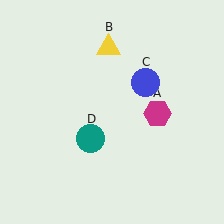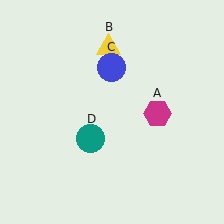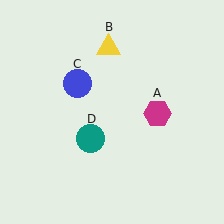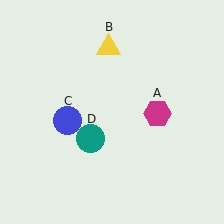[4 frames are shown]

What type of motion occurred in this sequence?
The blue circle (object C) rotated counterclockwise around the center of the scene.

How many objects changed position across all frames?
1 object changed position: blue circle (object C).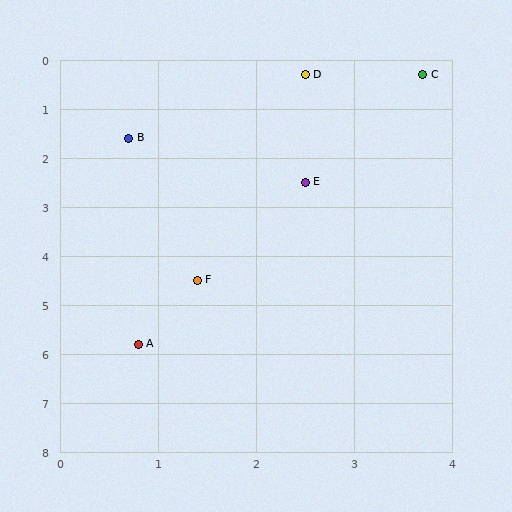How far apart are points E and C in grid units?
Points E and C are about 2.5 grid units apart.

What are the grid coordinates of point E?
Point E is at approximately (2.5, 2.5).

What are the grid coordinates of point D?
Point D is at approximately (2.5, 0.3).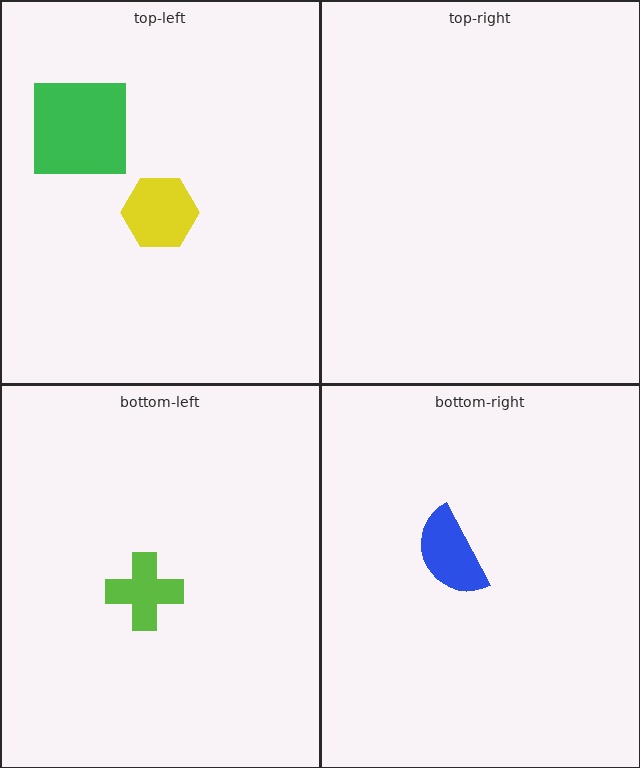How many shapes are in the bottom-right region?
1.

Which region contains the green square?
The top-left region.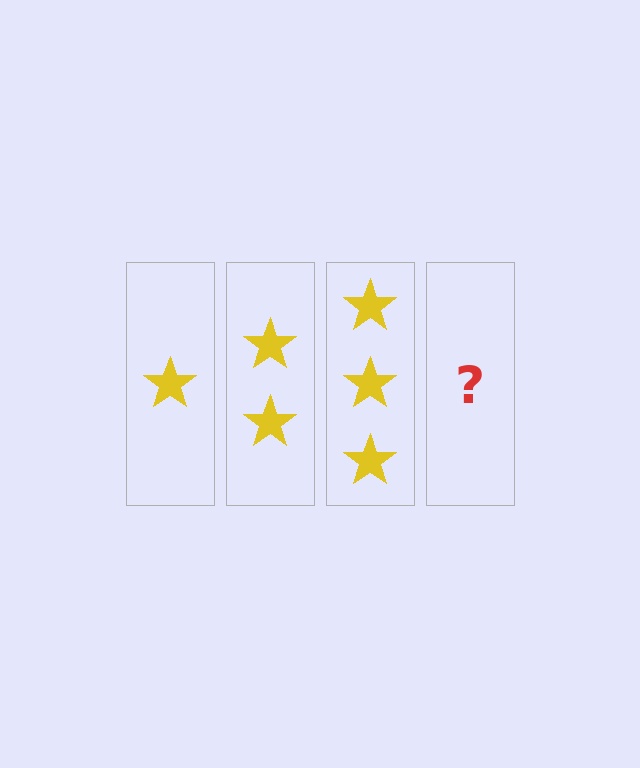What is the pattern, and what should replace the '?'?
The pattern is that each step adds one more star. The '?' should be 4 stars.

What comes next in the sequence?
The next element should be 4 stars.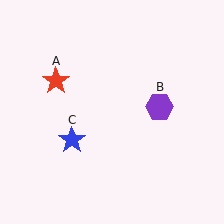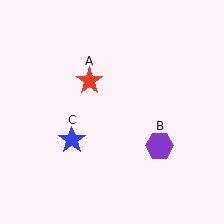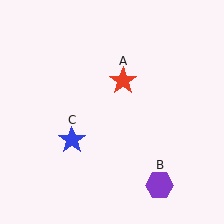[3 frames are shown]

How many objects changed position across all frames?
2 objects changed position: red star (object A), purple hexagon (object B).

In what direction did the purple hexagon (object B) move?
The purple hexagon (object B) moved down.